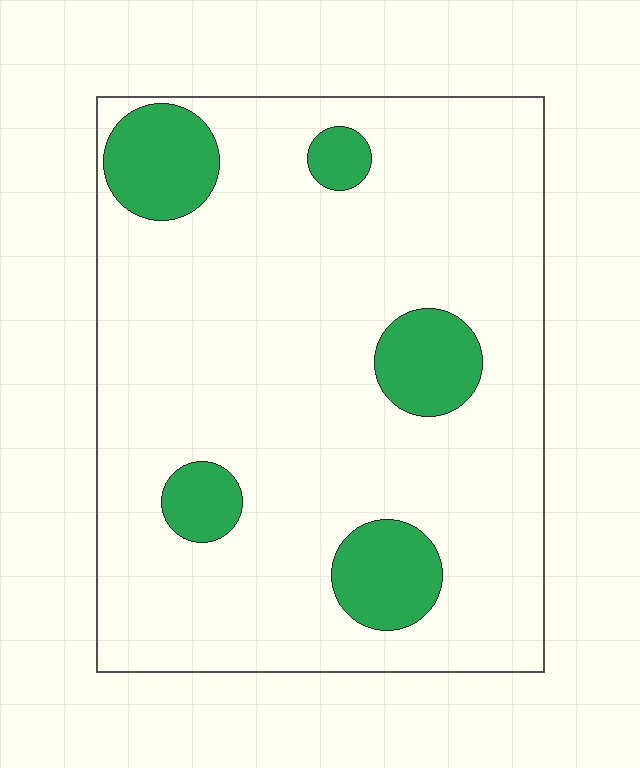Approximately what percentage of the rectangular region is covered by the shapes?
Approximately 15%.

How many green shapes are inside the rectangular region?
5.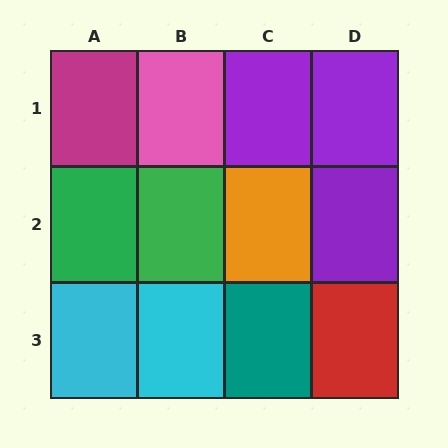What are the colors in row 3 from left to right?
Cyan, cyan, teal, red.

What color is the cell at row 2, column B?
Green.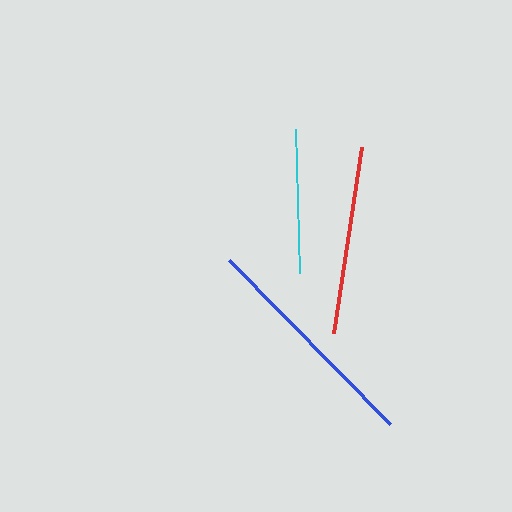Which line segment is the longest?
The blue line is the longest at approximately 229 pixels.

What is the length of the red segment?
The red segment is approximately 188 pixels long.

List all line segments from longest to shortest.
From longest to shortest: blue, red, cyan.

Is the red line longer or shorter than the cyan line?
The red line is longer than the cyan line.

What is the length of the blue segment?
The blue segment is approximately 229 pixels long.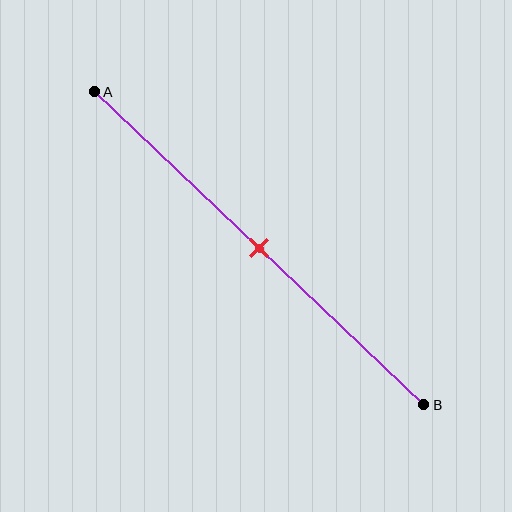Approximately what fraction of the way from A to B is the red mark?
The red mark is approximately 50% of the way from A to B.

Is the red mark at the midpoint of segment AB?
Yes, the mark is approximately at the midpoint.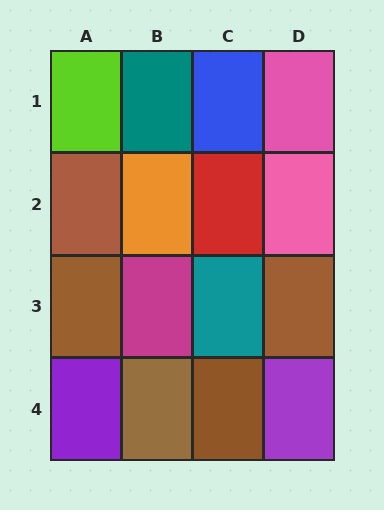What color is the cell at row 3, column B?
Magenta.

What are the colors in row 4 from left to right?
Purple, brown, brown, purple.